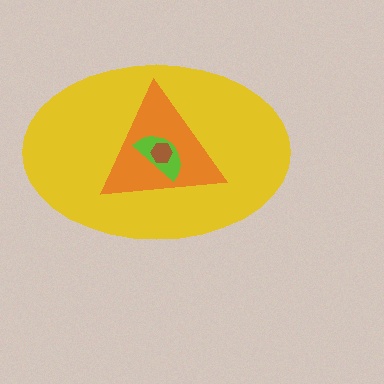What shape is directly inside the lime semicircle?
The brown hexagon.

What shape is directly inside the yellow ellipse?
The orange triangle.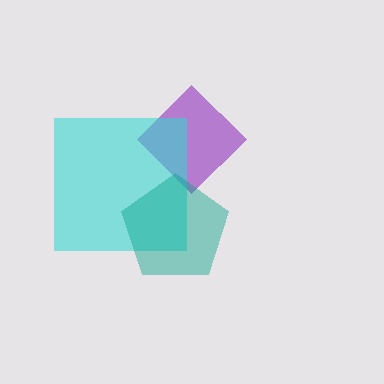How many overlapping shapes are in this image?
There are 3 overlapping shapes in the image.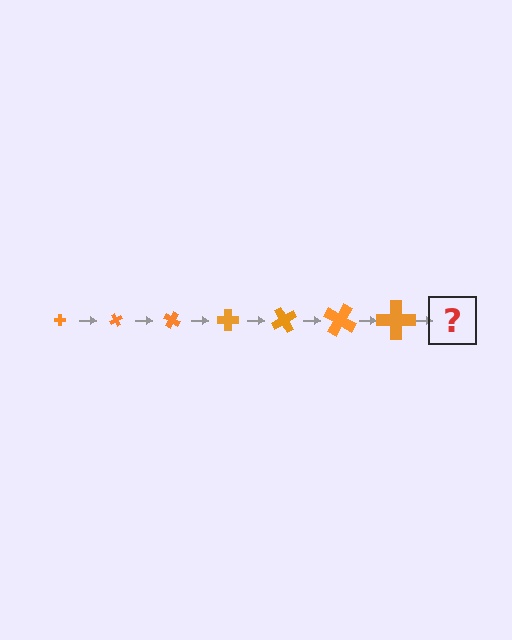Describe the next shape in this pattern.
It should be a cross, larger than the previous one and rotated 420 degrees from the start.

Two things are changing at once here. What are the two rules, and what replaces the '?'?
The two rules are that the cross grows larger each step and it rotates 60 degrees each step. The '?' should be a cross, larger than the previous one and rotated 420 degrees from the start.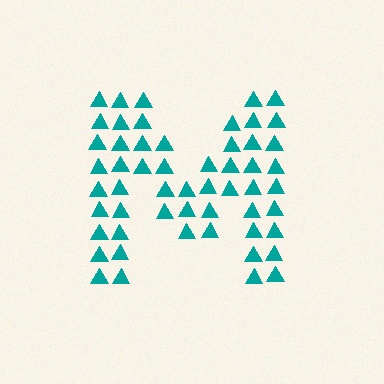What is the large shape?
The large shape is the letter M.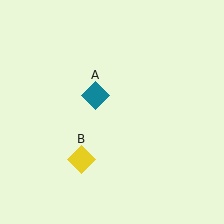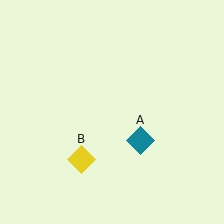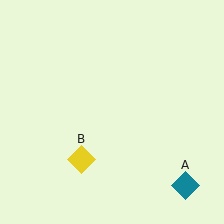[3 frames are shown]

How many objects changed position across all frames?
1 object changed position: teal diamond (object A).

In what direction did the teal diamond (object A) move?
The teal diamond (object A) moved down and to the right.